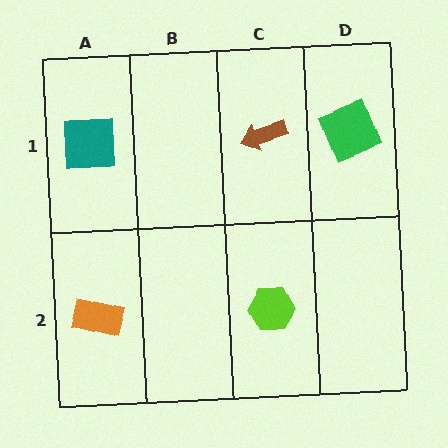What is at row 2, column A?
An orange rectangle.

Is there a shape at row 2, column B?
No, that cell is empty.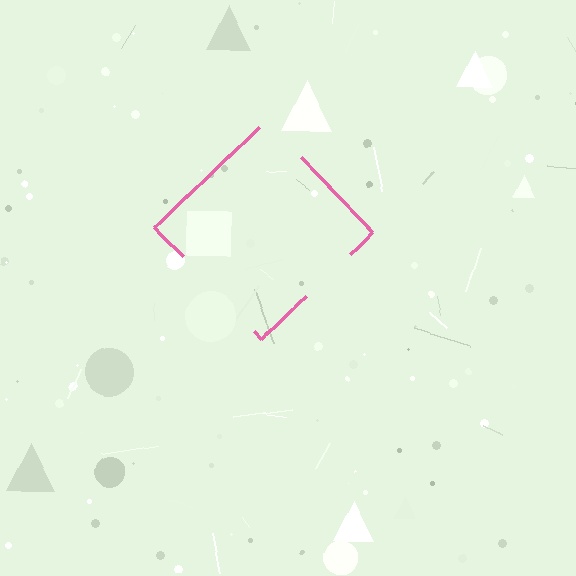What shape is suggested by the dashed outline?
The dashed outline suggests a diamond.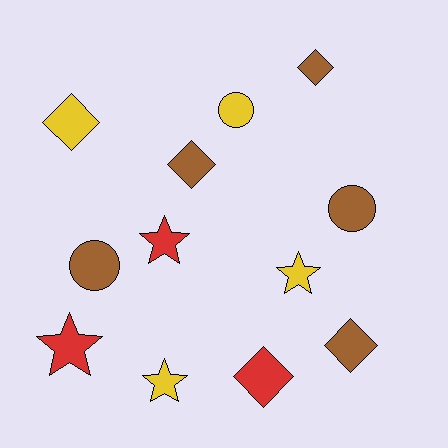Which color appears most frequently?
Brown, with 5 objects.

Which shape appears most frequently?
Diamond, with 5 objects.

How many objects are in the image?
There are 12 objects.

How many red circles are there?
There are no red circles.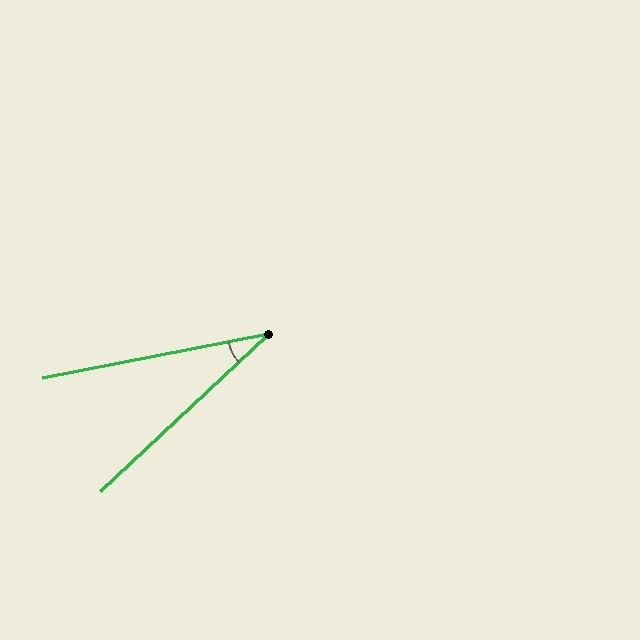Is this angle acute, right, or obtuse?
It is acute.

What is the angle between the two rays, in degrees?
Approximately 32 degrees.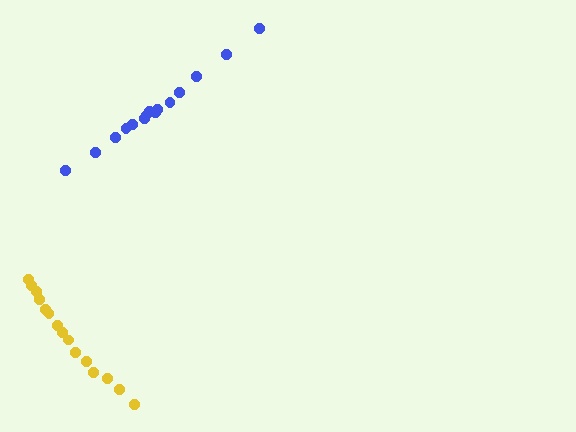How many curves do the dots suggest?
There are 2 distinct paths.